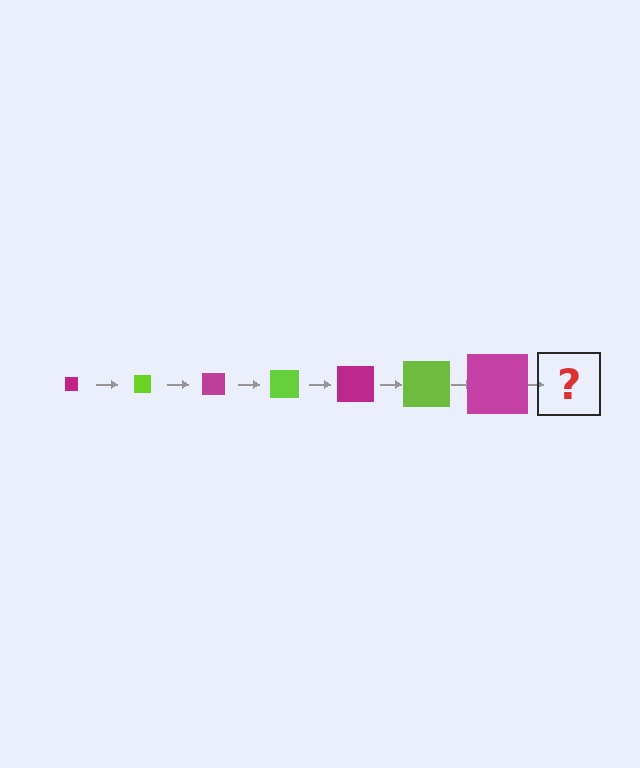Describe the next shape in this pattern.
It should be a lime square, larger than the previous one.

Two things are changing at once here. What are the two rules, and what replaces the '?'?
The two rules are that the square grows larger each step and the color cycles through magenta and lime. The '?' should be a lime square, larger than the previous one.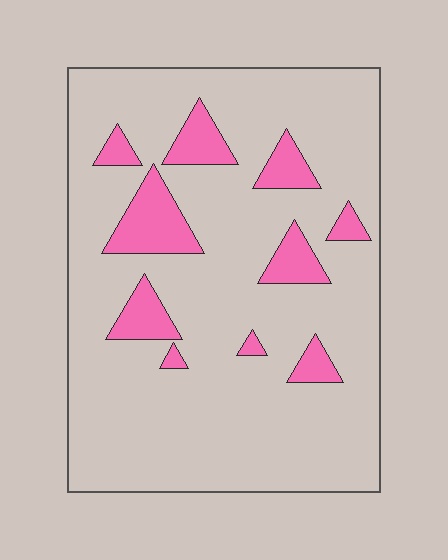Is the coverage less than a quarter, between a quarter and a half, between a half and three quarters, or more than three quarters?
Less than a quarter.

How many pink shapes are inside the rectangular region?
10.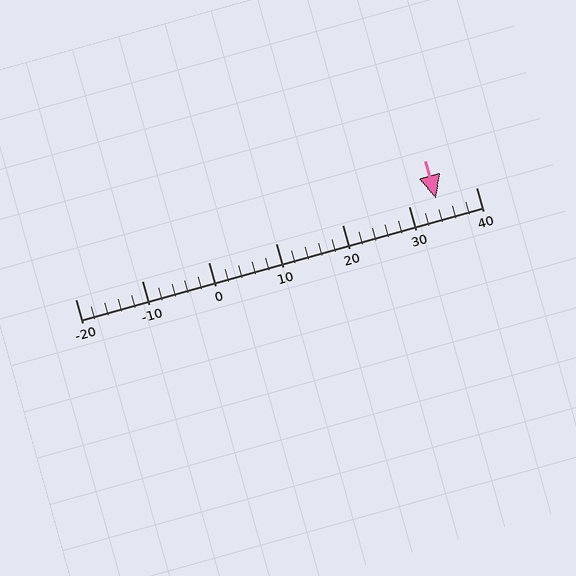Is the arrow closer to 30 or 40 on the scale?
The arrow is closer to 30.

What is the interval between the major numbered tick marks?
The major tick marks are spaced 10 units apart.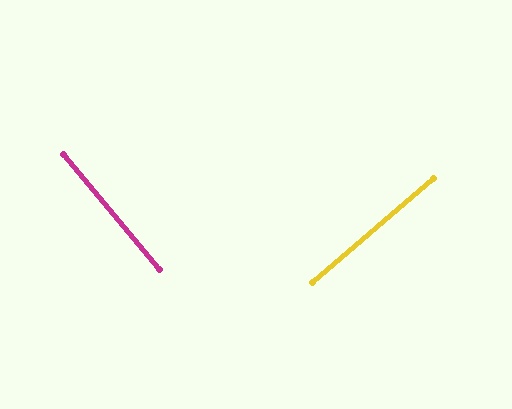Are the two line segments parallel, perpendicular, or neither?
Perpendicular — they meet at approximately 89°.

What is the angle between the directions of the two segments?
Approximately 89 degrees.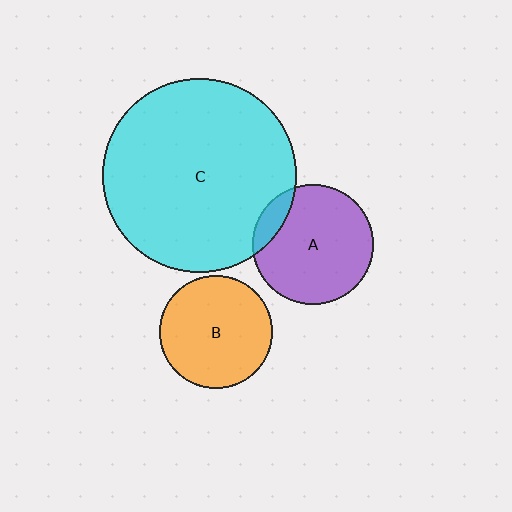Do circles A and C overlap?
Yes.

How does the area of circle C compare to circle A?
Approximately 2.6 times.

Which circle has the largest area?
Circle C (cyan).